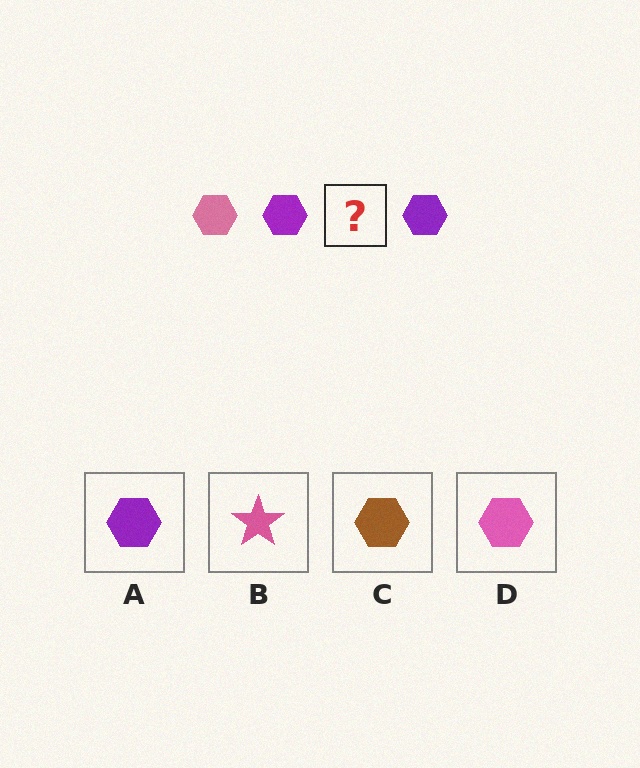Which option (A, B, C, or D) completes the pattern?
D.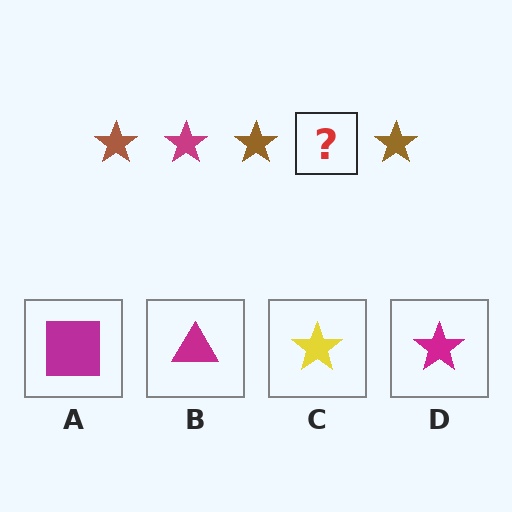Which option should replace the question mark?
Option D.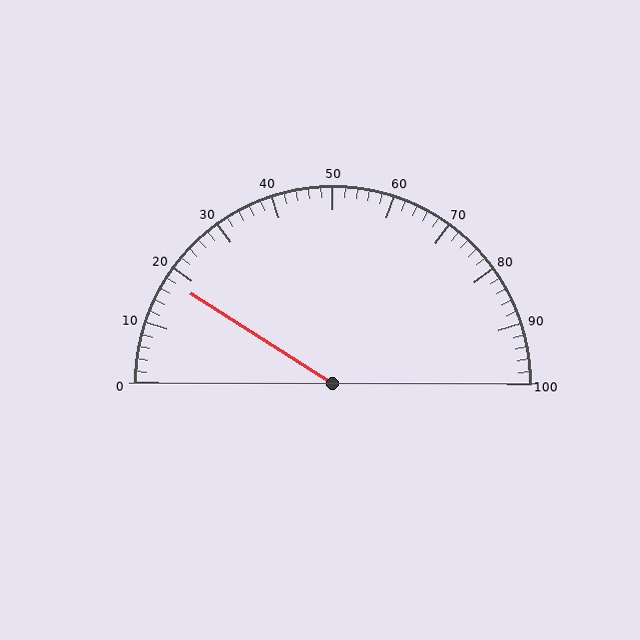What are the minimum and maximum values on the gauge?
The gauge ranges from 0 to 100.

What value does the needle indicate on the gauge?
The needle indicates approximately 18.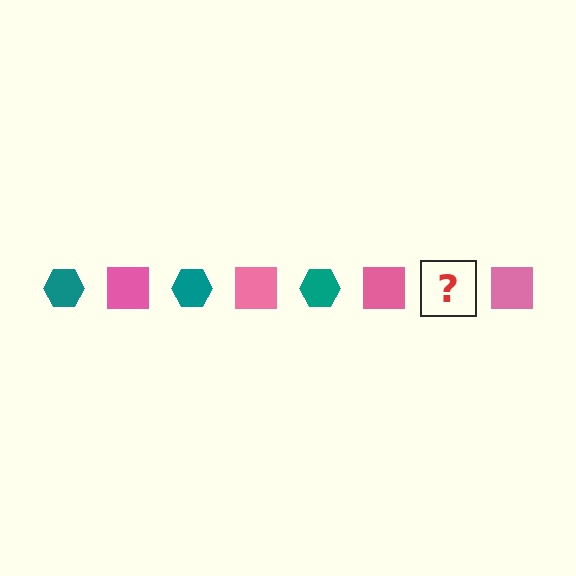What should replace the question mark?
The question mark should be replaced with a teal hexagon.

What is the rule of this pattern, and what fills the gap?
The rule is that the pattern alternates between teal hexagon and pink square. The gap should be filled with a teal hexagon.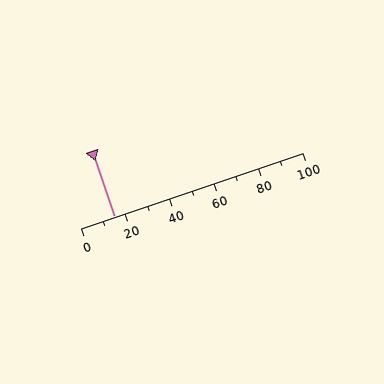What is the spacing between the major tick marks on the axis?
The major ticks are spaced 20 apart.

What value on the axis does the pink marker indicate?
The marker indicates approximately 15.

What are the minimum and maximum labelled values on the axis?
The axis runs from 0 to 100.